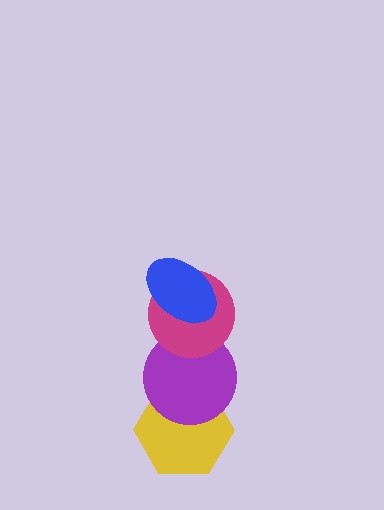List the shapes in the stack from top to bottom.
From top to bottom: the blue ellipse, the magenta circle, the purple circle, the yellow hexagon.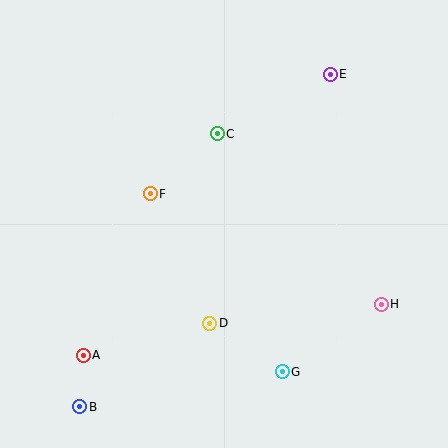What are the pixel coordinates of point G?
Point G is at (282, 372).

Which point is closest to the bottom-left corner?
Point B is closest to the bottom-left corner.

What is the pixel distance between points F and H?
The distance between F and H is 256 pixels.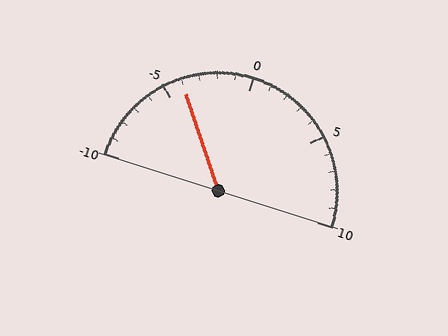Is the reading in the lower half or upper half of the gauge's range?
The reading is in the lower half of the range (-10 to 10).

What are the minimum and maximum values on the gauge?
The gauge ranges from -10 to 10.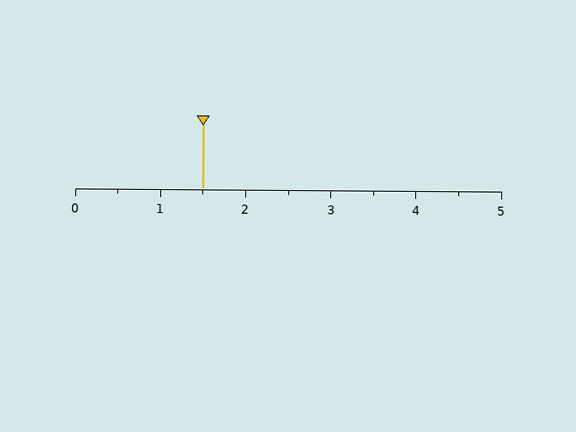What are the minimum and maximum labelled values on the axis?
The axis runs from 0 to 5.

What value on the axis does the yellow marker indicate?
The marker indicates approximately 1.5.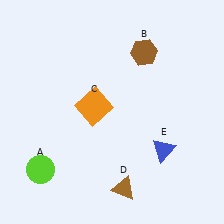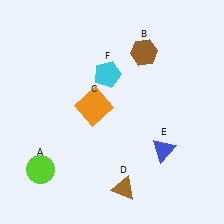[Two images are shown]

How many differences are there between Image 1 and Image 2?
There is 1 difference between the two images.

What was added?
A cyan pentagon (F) was added in Image 2.